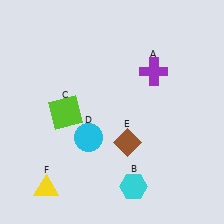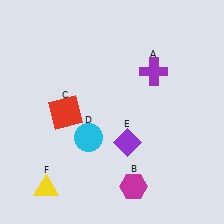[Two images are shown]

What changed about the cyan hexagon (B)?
In Image 1, B is cyan. In Image 2, it changed to magenta.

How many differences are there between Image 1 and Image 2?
There are 3 differences between the two images.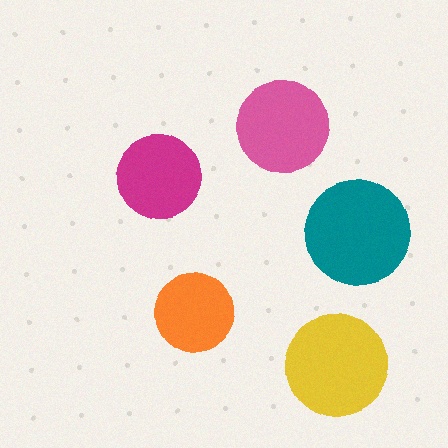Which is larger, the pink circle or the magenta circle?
The pink one.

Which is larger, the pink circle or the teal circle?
The teal one.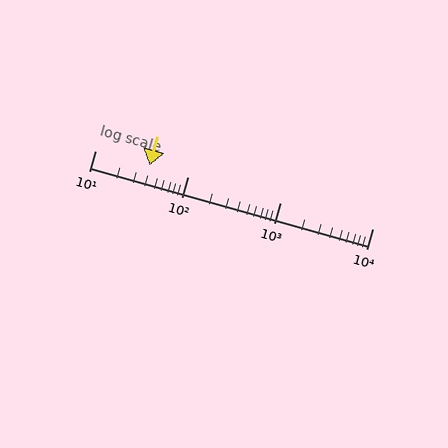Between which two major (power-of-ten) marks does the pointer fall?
The pointer is between 10 and 100.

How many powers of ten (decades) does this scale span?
The scale spans 3 decades, from 10 to 10000.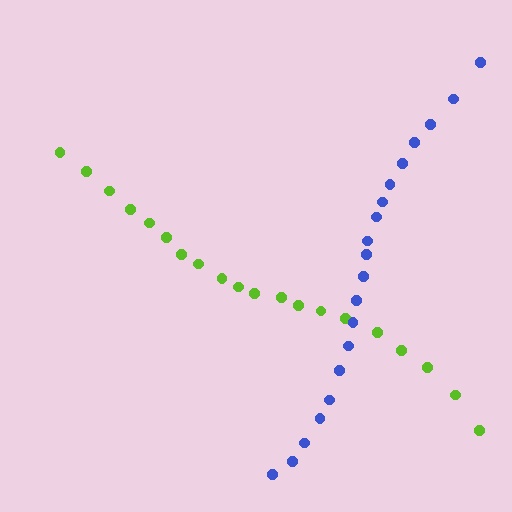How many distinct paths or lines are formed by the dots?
There are 2 distinct paths.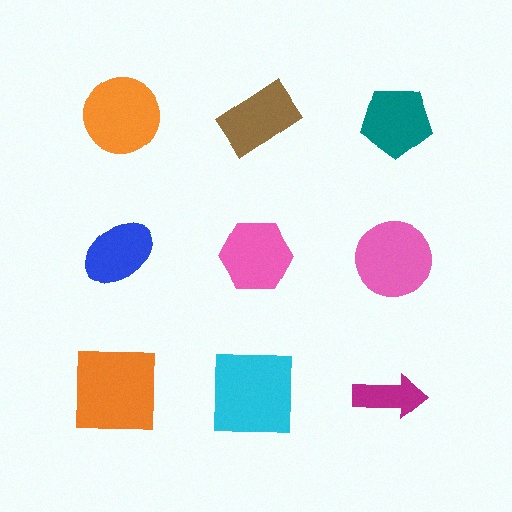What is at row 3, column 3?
A magenta arrow.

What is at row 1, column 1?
An orange circle.